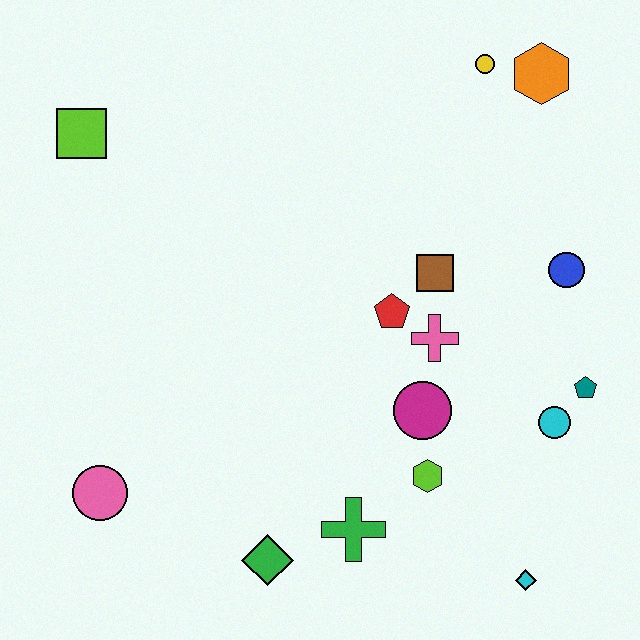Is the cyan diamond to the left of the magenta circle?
No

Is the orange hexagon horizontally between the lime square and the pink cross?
No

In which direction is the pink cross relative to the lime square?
The pink cross is to the right of the lime square.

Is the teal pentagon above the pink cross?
No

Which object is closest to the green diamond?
The green cross is closest to the green diamond.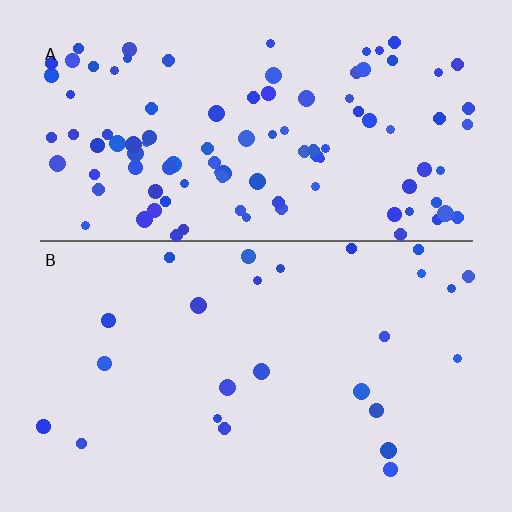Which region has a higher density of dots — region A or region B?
A (the top).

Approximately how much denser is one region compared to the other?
Approximately 4.0× — region A over region B.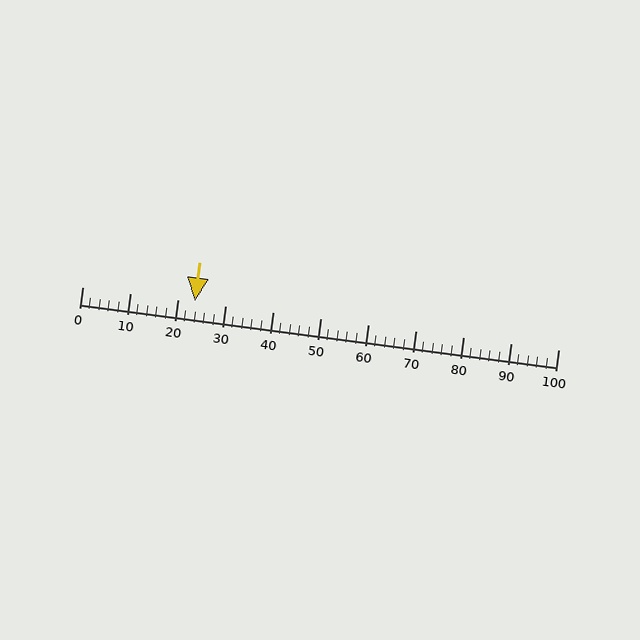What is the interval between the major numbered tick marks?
The major tick marks are spaced 10 units apart.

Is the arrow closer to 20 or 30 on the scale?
The arrow is closer to 20.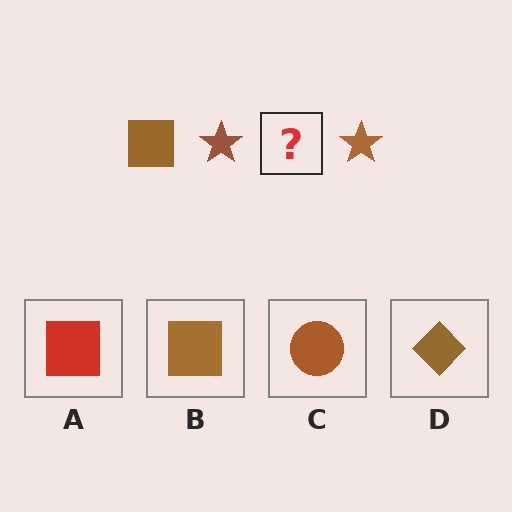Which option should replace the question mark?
Option B.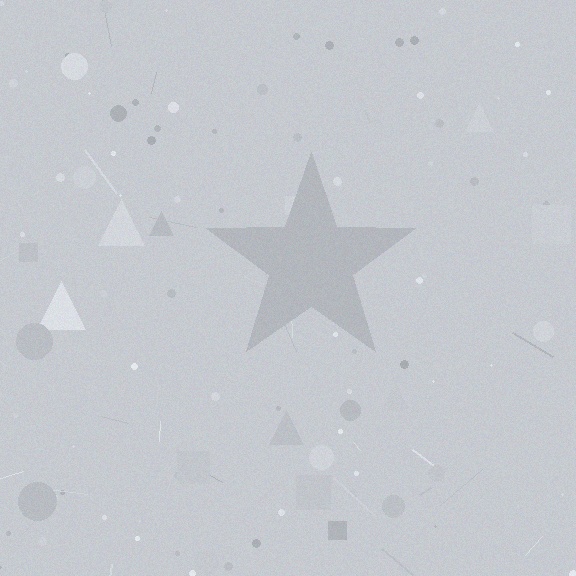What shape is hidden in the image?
A star is hidden in the image.